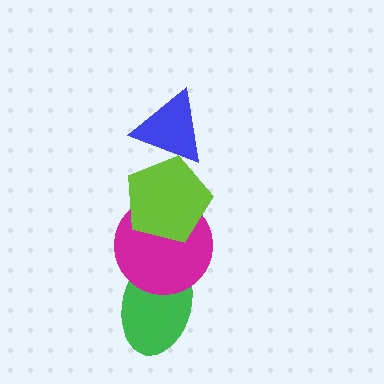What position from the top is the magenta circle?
The magenta circle is 3rd from the top.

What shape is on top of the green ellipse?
The magenta circle is on top of the green ellipse.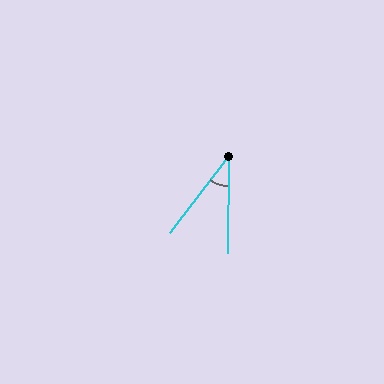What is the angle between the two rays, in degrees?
Approximately 37 degrees.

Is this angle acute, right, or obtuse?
It is acute.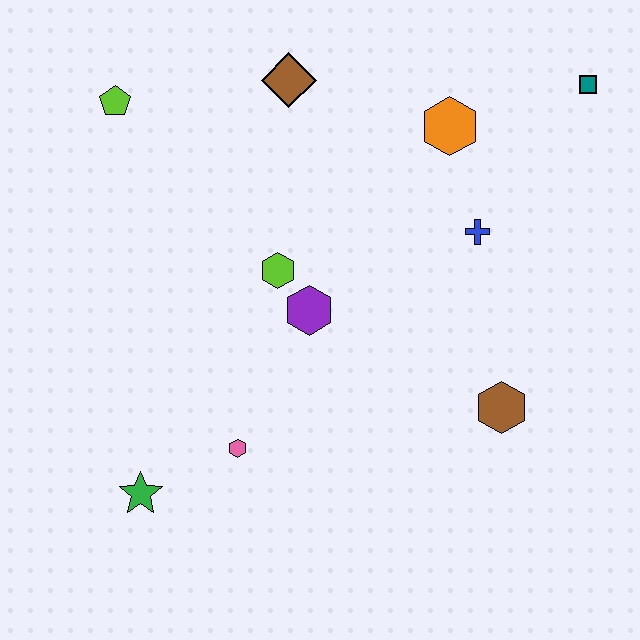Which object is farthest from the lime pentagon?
The brown hexagon is farthest from the lime pentagon.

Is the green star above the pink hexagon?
No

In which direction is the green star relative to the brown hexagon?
The green star is to the left of the brown hexagon.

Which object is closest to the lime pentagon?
The brown diamond is closest to the lime pentagon.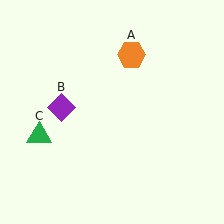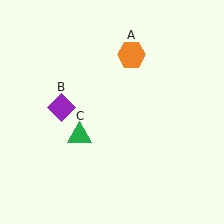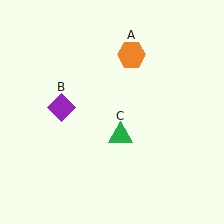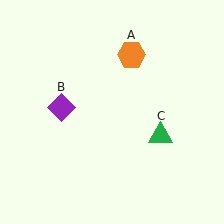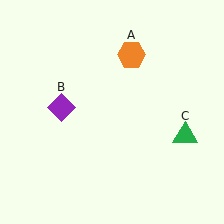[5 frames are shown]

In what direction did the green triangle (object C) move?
The green triangle (object C) moved right.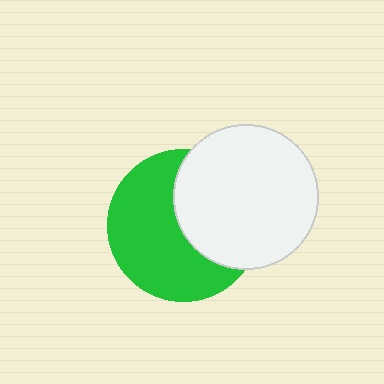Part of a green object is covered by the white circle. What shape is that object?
It is a circle.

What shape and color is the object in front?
The object in front is a white circle.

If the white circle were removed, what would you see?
You would see the complete green circle.